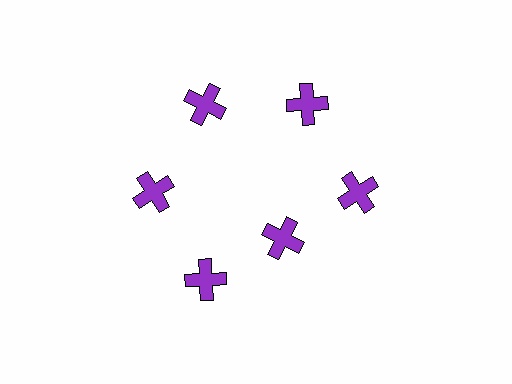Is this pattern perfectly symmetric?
No. The 6 purple crosses are arranged in a ring, but one element near the 5 o'clock position is pulled inward toward the center, breaking the 6-fold rotational symmetry.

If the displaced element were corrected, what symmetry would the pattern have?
It would have 6-fold rotational symmetry — the pattern would map onto itself every 60 degrees.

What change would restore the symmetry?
The symmetry would be restored by moving it outward, back onto the ring so that all 6 crosses sit at equal angles and equal distance from the center.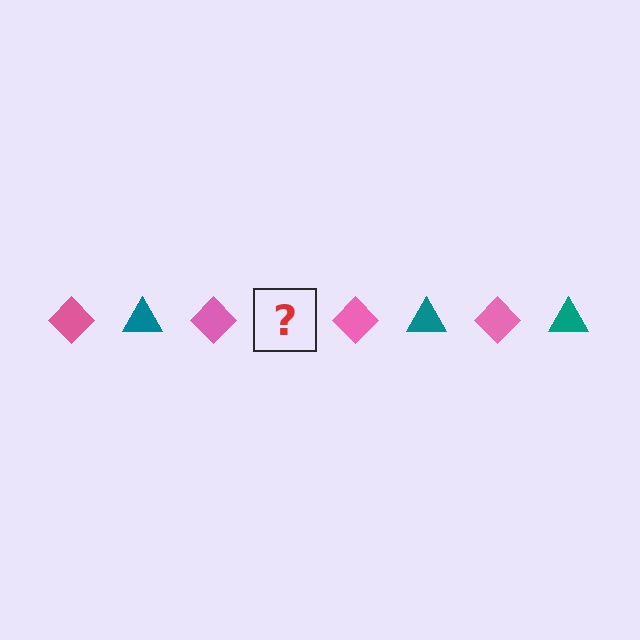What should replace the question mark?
The question mark should be replaced with a teal triangle.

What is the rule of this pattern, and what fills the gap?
The rule is that the pattern alternates between pink diamond and teal triangle. The gap should be filled with a teal triangle.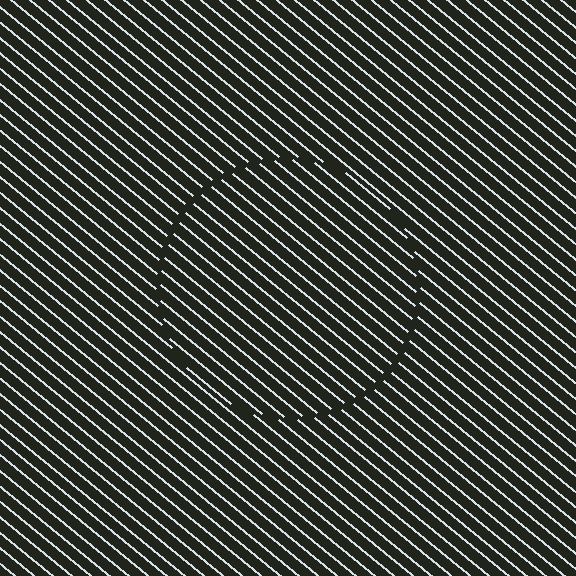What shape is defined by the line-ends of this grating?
An illusory circle. The interior of the shape contains the same grating, shifted by half a period — the contour is defined by the phase discontinuity where line-ends from the inner and outer gratings abut.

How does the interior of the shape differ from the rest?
The interior of the shape contains the same grating, shifted by half a period — the contour is defined by the phase discontinuity where line-ends from the inner and outer gratings abut.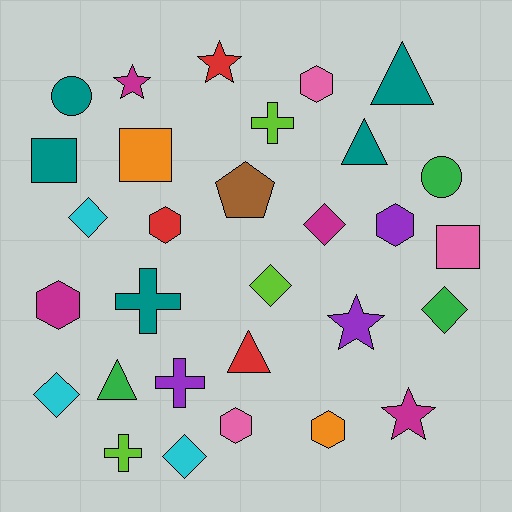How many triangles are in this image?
There are 4 triangles.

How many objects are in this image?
There are 30 objects.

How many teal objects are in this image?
There are 5 teal objects.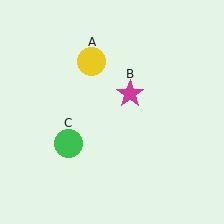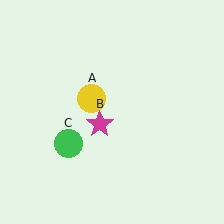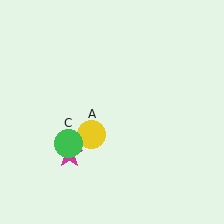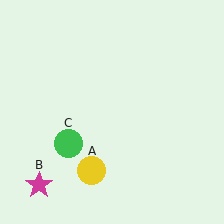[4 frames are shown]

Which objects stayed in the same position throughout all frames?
Green circle (object C) remained stationary.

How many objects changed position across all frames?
2 objects changed position: yellow circle (object A), magenta star (object B).